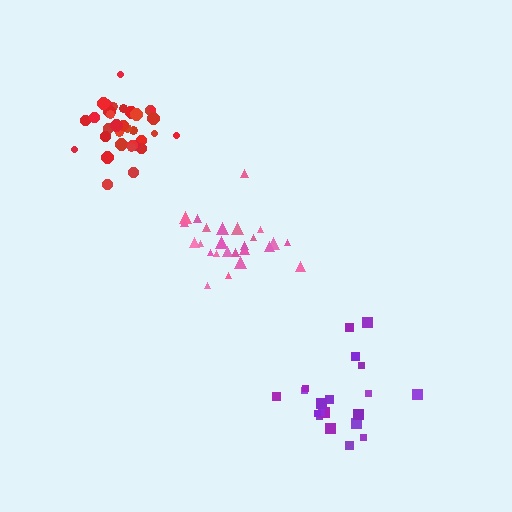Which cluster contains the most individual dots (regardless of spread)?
Red (34).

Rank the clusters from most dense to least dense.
red, pink, purple.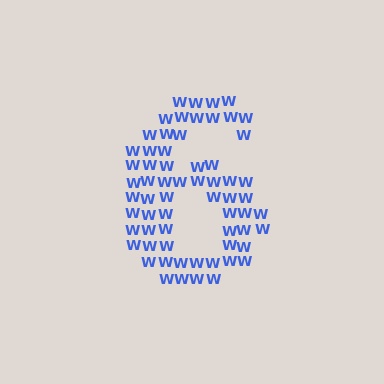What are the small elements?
The small elements are letter W's.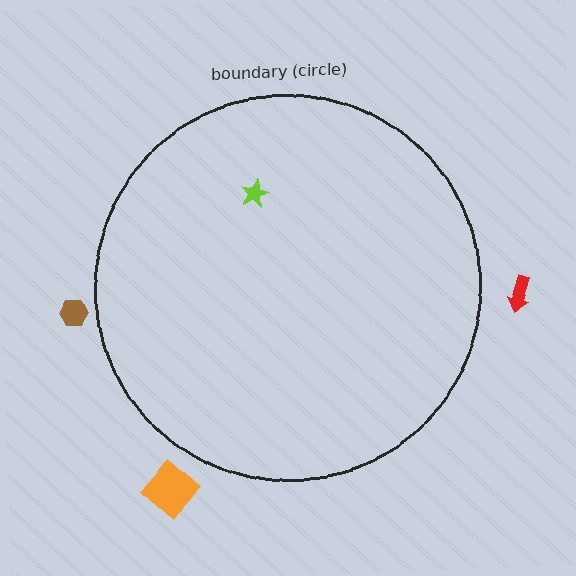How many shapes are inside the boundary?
1 inside, 3 outside.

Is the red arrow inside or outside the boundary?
Outside.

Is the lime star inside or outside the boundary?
Inside.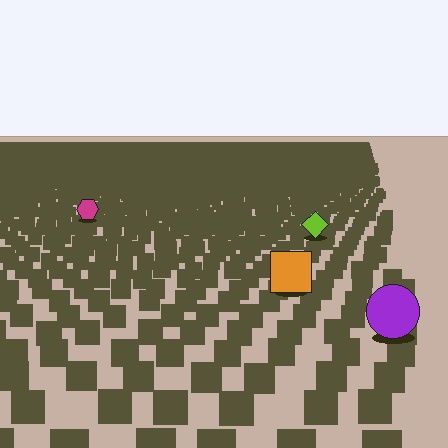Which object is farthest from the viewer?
The magenta hexagon is farthest from the viewer. It appears smaller and the ground texture around it is denser.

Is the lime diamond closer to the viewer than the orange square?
No. The orange square is closer — you can tell from the texture gradient: the ground texture is coarser near it.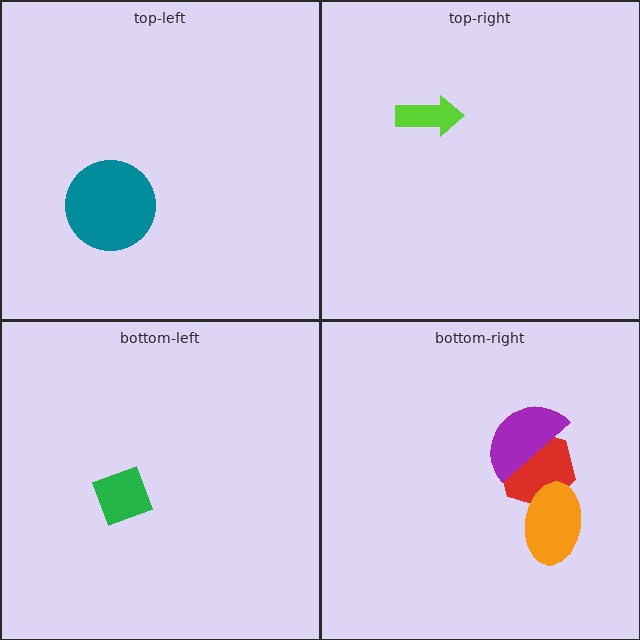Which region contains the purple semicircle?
The bottom-right region.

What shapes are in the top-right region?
The lime arrow.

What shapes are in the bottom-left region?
The green diamond.